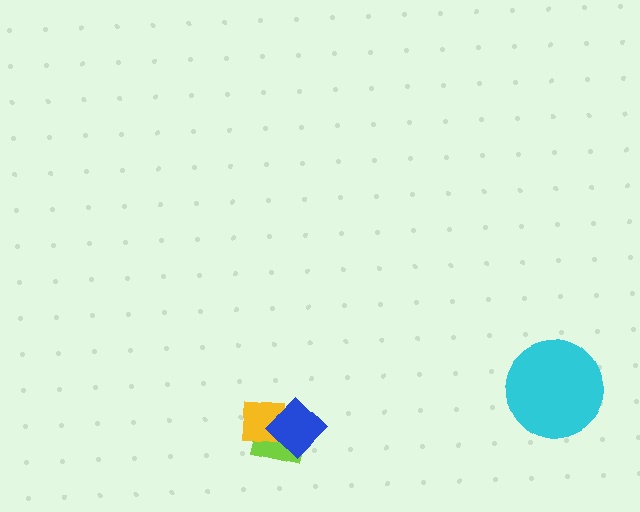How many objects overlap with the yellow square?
2 objects overlap with the yellow square.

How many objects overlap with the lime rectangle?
2 objects overlap with the lime rectangle.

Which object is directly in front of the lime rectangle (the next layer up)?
The yellow square is directly in front of the lime rectangle.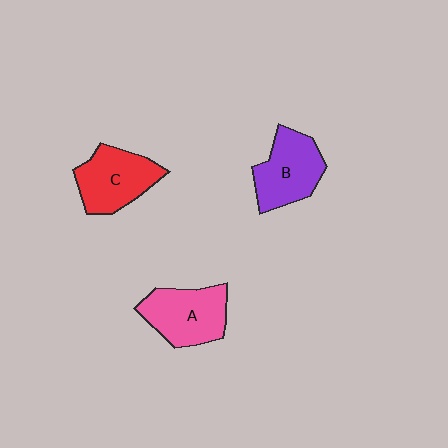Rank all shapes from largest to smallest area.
From largest to smallest: A (pink), C (red), B (purple).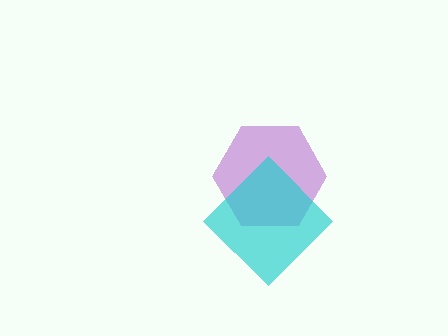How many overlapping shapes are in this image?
There are 2 overlapping shapes in the image.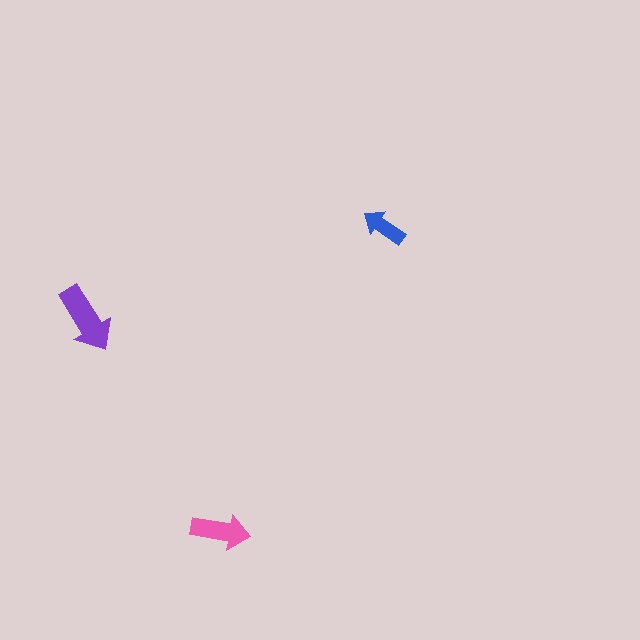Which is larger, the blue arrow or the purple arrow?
The purple one.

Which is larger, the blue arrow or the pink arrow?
The pink one.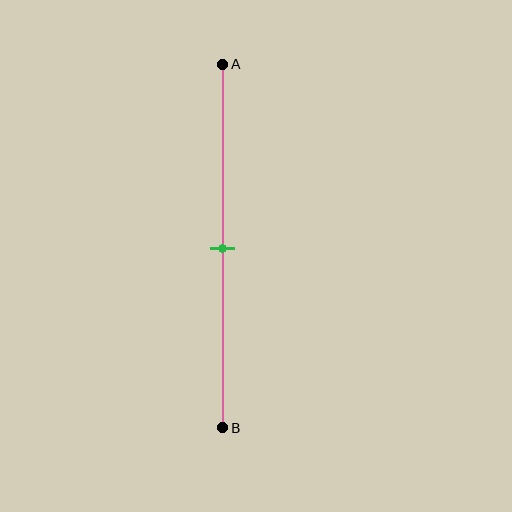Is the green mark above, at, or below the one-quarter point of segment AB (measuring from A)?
The green mark is below the one-quarter point of segment AB.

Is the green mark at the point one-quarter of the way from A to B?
No, the mark is at about 50% from A, not at the 25% one-quarter point.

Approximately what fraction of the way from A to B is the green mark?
The green mark is approximately 50% of the way from A to B.